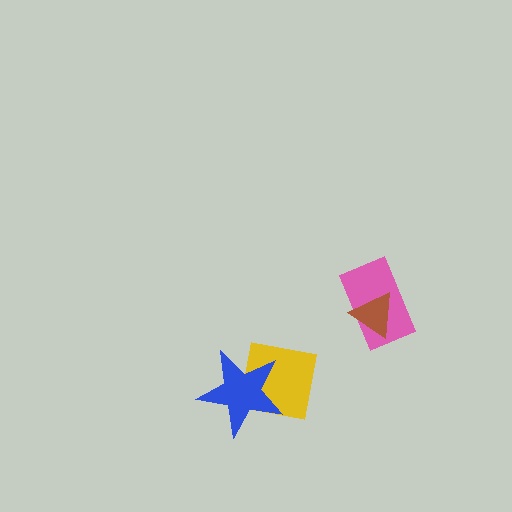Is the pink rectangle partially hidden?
Yes, it is partially covered by another shape.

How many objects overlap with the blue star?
1 object overlaps with the blue star.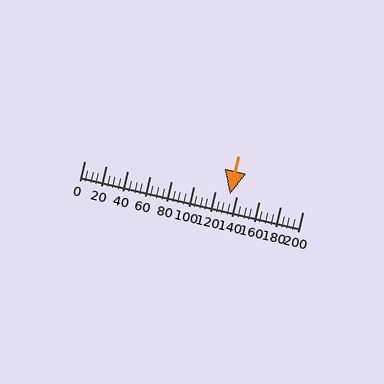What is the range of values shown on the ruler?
The ruler shows values from 0 to 200.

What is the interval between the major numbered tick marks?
The major tick marks are spaced 20 units apart.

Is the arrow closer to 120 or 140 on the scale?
The arrow is closer to 140.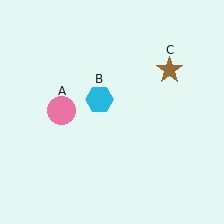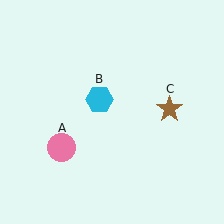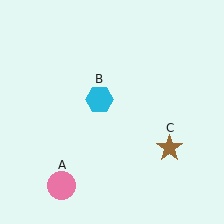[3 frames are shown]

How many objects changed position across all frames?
2 objects changed position: pink circle (object A), brown star (object C).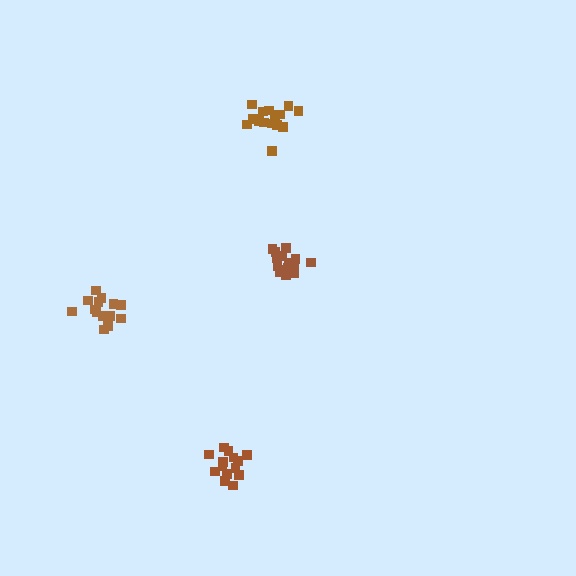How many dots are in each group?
Group 1: 18 dots, Group 2: 16 dots, Group 3: 14 dots, Group 4: 16 dots (64 total).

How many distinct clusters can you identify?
There are 4 distinct clusters.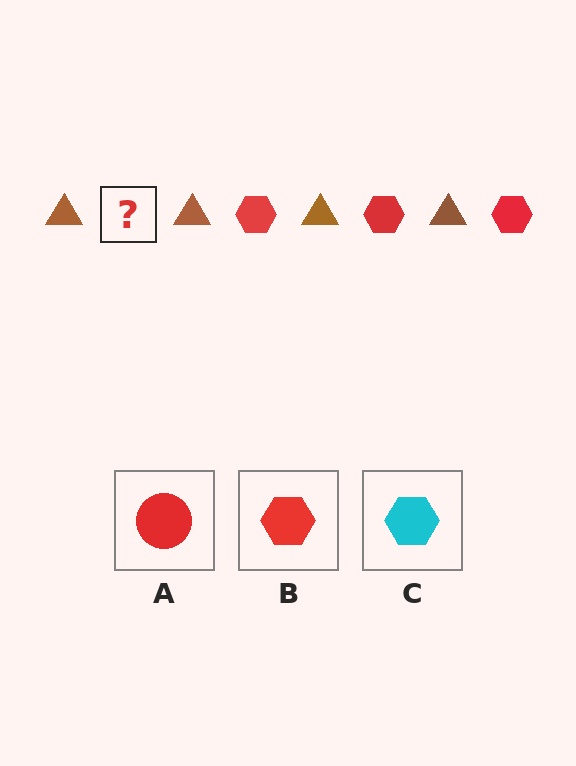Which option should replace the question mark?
Option B.